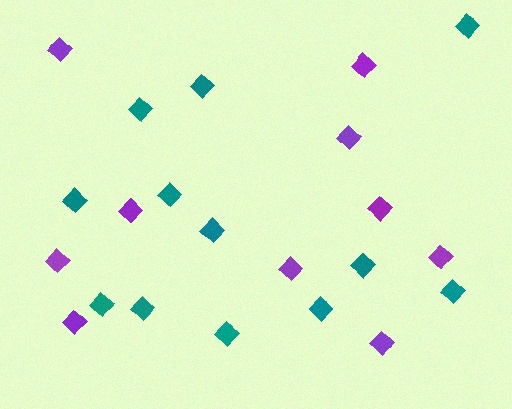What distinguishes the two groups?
There are 2 groups: one group of purple diamonds (10) and one group of teal diamonds (12).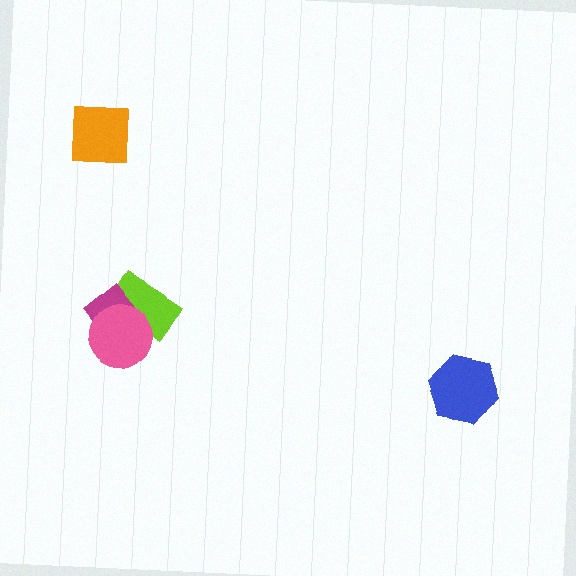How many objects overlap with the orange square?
0 objects overlap with the orange square.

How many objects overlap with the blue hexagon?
0 objects overlap with the blue hexagon.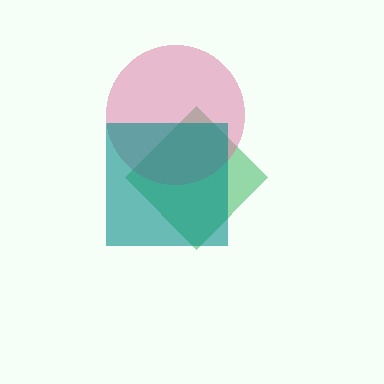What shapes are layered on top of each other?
The layered shapes are: a green diamond, a pink circle, a teal square.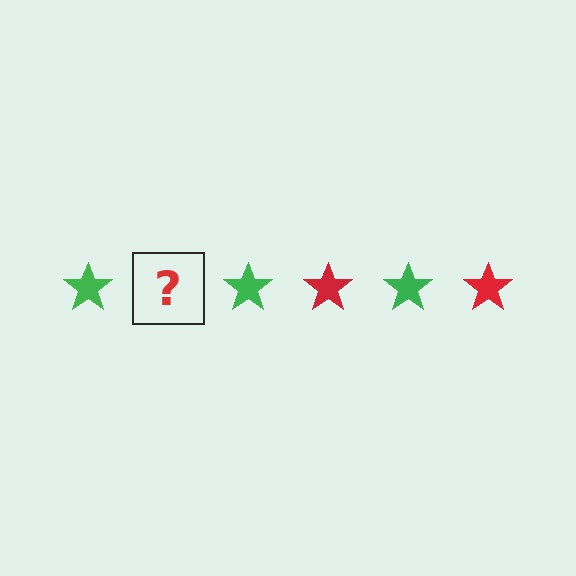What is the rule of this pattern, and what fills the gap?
The rule is that the pattern cycles through green, red stars. The gap should be filled with a red star.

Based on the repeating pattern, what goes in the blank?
The blank should be a red star.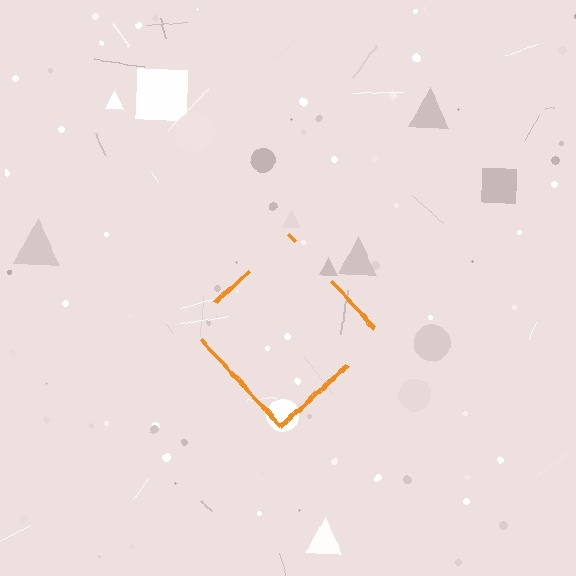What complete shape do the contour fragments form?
The contour fragments form a diamond.